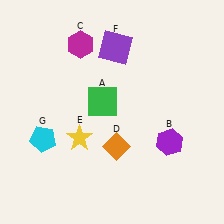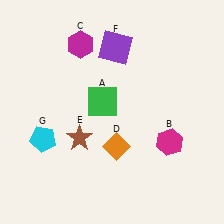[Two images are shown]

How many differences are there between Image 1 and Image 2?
There are 2 differences between the two images.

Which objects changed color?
B changed from purple to magenta. E changed from yellow to brown.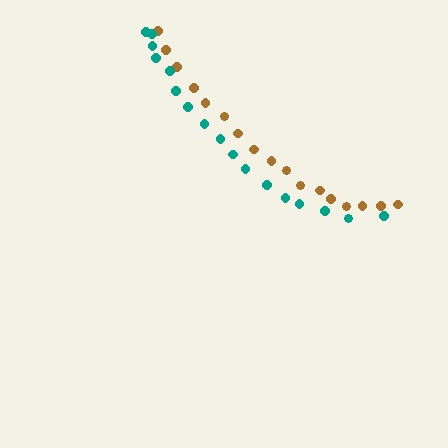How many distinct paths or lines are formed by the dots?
There are 2 distinct paths.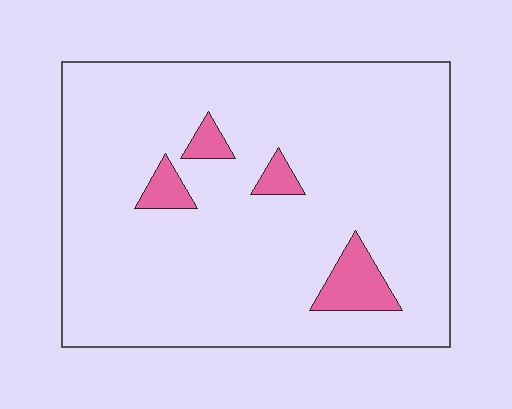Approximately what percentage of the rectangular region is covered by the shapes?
Approximately 10%.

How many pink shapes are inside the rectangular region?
4.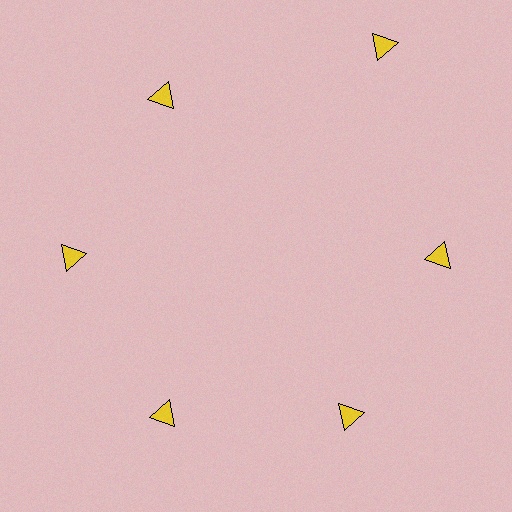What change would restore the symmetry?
The symmetry would be restored by moving it inward, back onto the ring so that all 6 triangles sit at equal angles and equal distance from the center.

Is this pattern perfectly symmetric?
No. The 6 yellow triangles are arranged in a ring, but one element near the 1 o'clock position is pushed outward from the center, breaking the 6-fold rotational symmetry.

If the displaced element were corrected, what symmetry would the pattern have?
It would have 6-fold rotational symmetry — the pattern would map onto itself every 60 degrees.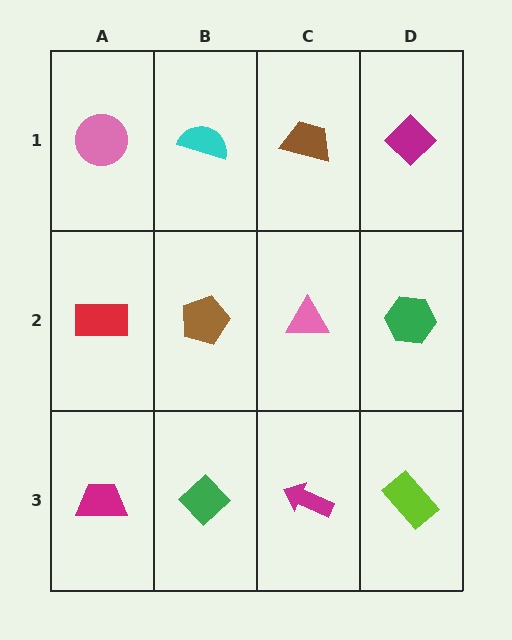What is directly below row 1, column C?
A pink triangle.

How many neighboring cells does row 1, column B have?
3.